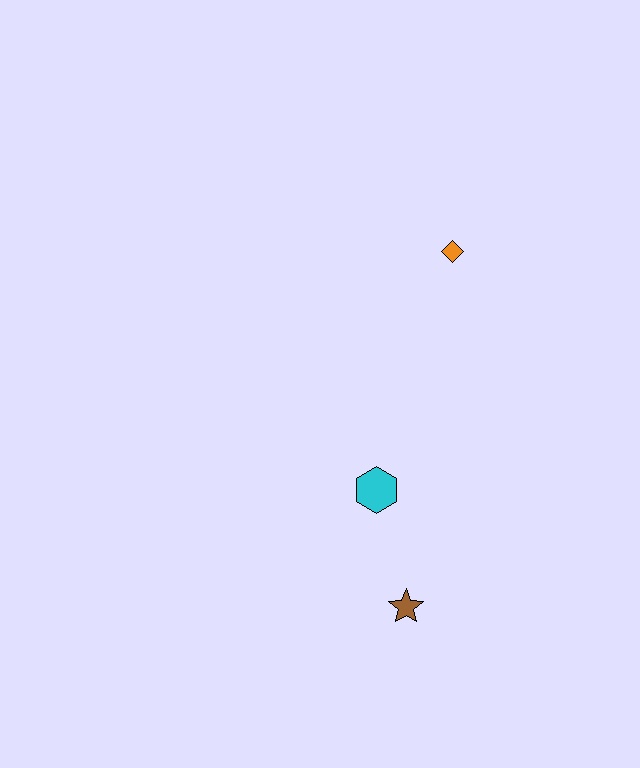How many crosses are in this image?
There are no crosses.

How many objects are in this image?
There are 3 objects.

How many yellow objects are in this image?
There are no yellow objects.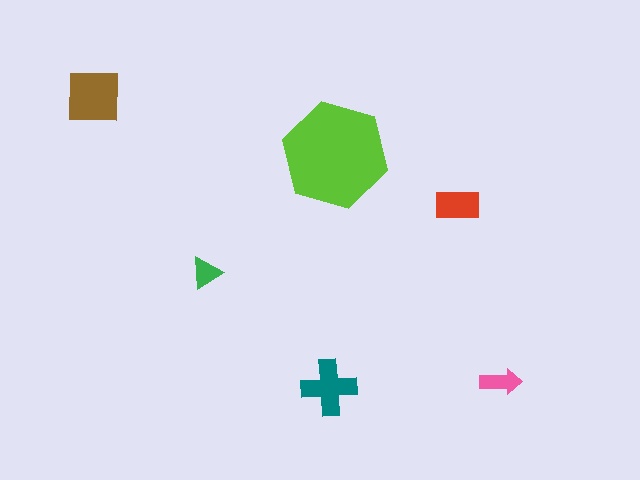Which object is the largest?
The lime hexagon.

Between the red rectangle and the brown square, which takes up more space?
The brown square.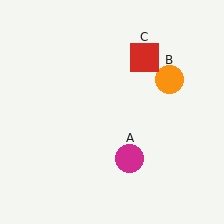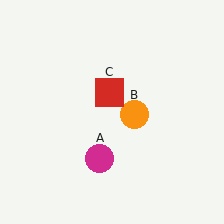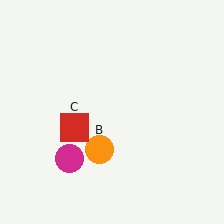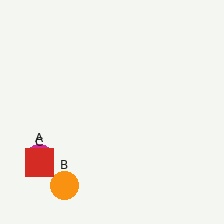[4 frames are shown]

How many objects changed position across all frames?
3 objects changed position: magenta circle (object A), orange circle (object B), red square (object C).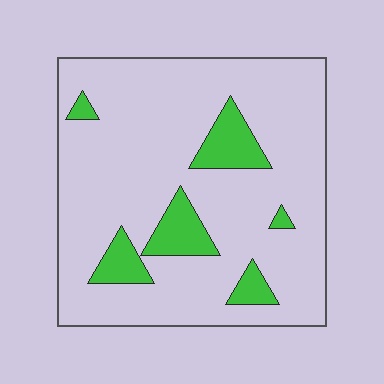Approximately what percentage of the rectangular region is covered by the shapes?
Approximately 15%.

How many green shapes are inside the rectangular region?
6.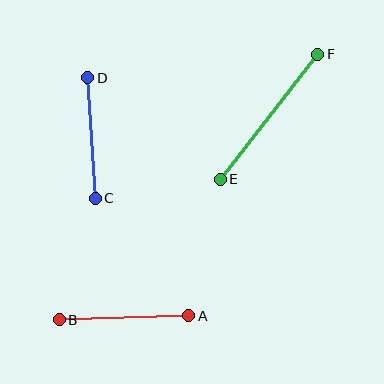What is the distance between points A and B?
The distance is approximately 130 pixels.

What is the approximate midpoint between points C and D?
The midpoint is at approximately (91, 138) pixels.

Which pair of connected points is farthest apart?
Points E and F are farthest apart.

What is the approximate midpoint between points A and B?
The midpoint is at approximately (124, 318) pixels.